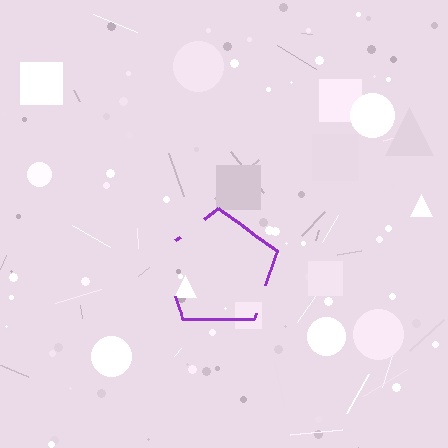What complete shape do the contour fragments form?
The contour fragments form a pentagon.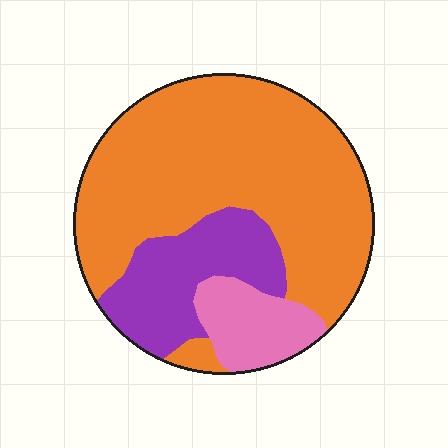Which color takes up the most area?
Orange, at roughly 65%.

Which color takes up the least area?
Pink, at roughly 10%.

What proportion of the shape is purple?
Purple covers roughly 20% of the shape.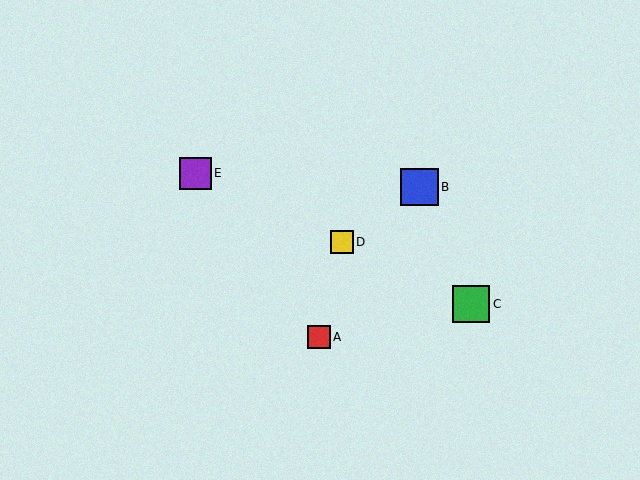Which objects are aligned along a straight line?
Objects C, D, E are aligned along a straight line.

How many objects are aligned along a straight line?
3 objects (C, D, E) are aligned along a straight line.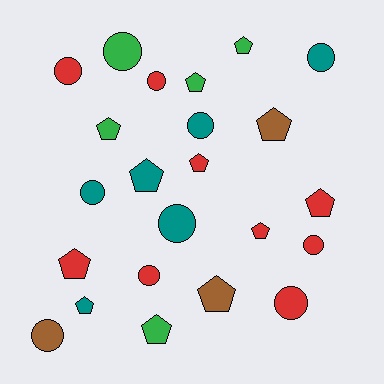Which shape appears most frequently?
Pentagon, with 12 objects.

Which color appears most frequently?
Red, with 9 objects.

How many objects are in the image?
There are 23 objects.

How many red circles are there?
There are 5 red circles.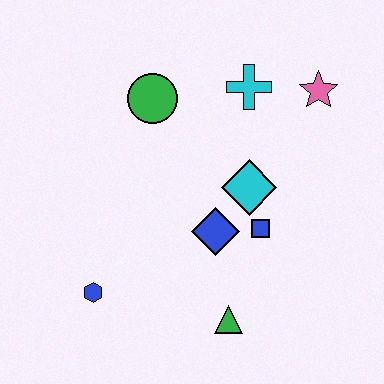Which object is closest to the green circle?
The cyan cross is closest to the green circle.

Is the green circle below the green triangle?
No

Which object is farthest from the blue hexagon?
The pink star is farthest from the blue hexagon.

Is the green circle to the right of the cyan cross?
No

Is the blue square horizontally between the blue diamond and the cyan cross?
No